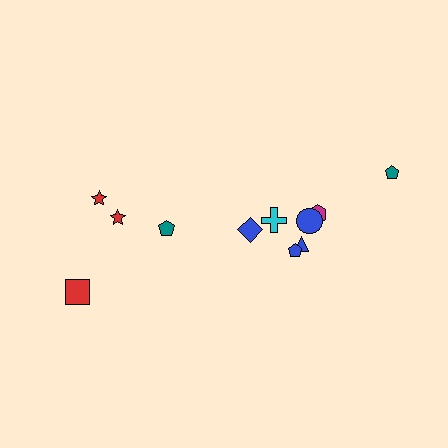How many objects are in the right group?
There are 7 objects.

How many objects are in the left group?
There are 4 objects.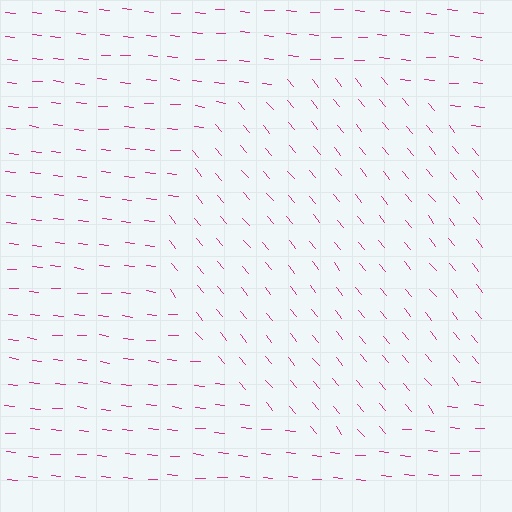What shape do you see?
I see a circle.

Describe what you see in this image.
The image is filled with small magenta line segments. A circle region in the image has lines oriented differently from the surrounding lines, creating a visible texture boundary.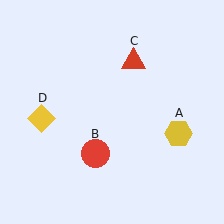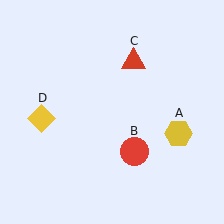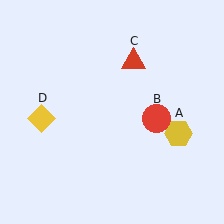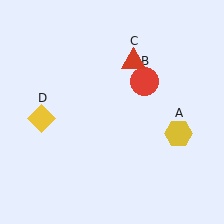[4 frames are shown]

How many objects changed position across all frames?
1 object changed position: red circle (object B).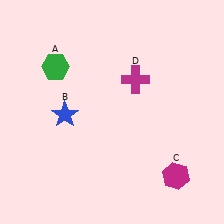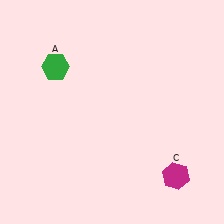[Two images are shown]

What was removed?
The blue star (B), the magenta cross (D) were removed in Image 2.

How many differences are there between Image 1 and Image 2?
There are 2 differences between the two images.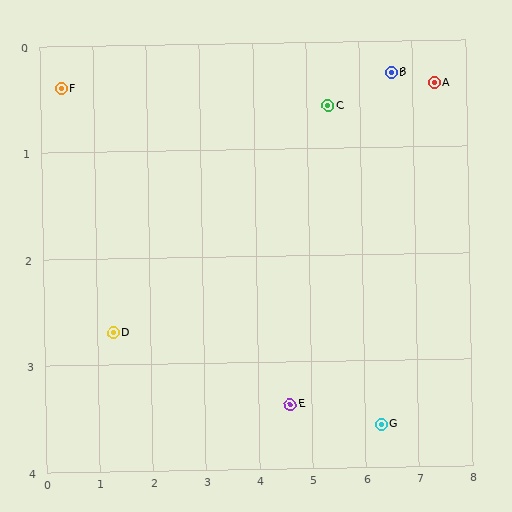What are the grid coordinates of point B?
Point B is at approximately (6.6, 0.3).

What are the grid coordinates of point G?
Point G is at approximately (6.3, 3.6).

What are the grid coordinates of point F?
Point F is at approximately (0.4, 0.4).